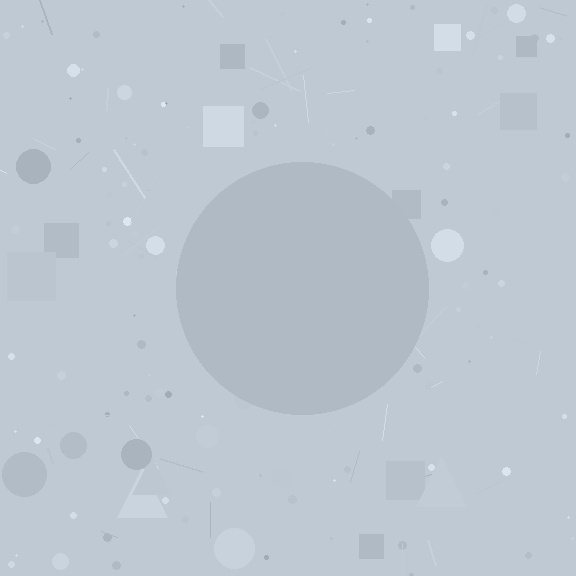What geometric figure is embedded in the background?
A circle is embedded in the background.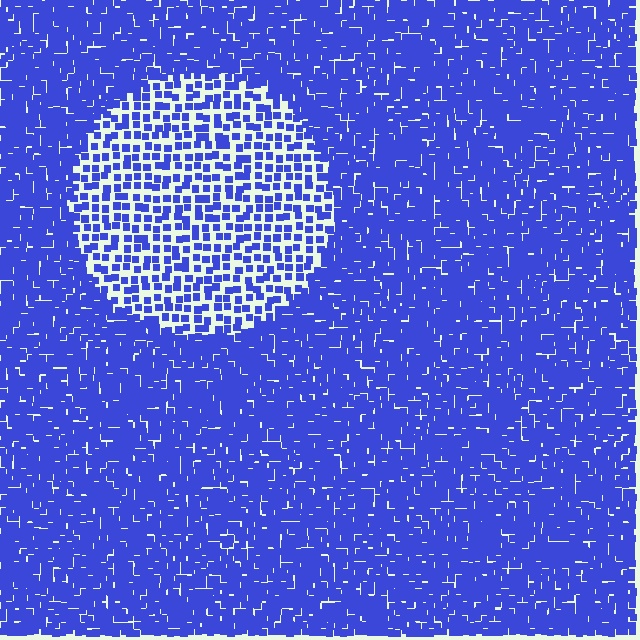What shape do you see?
I see a circle.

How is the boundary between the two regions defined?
The boundary is defined by a change in element density (approximately 2.3x ratio). All elements are the same color, size, and shape.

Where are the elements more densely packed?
The elements are more densely packed outside the circle boundary.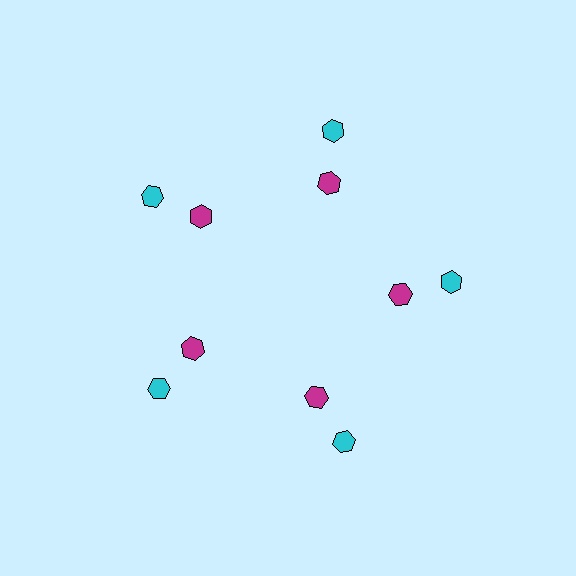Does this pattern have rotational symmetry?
Yes, this pattern has 5-fold rotational symmetry. It looks the same after rotating 72 degrees around the center.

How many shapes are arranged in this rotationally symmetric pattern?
There are 10 shapes, arranged in 5 groups of 2.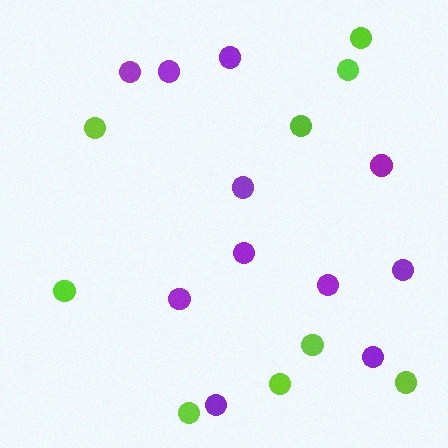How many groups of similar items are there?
There are 2 groups: one group of purple circles (11) and one group of lime circles (9).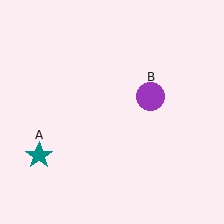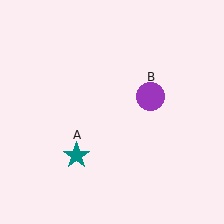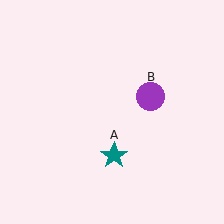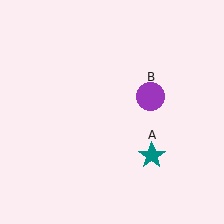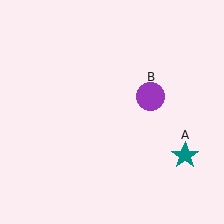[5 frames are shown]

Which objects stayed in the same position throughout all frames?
Purple circle (object B) remained stationary.